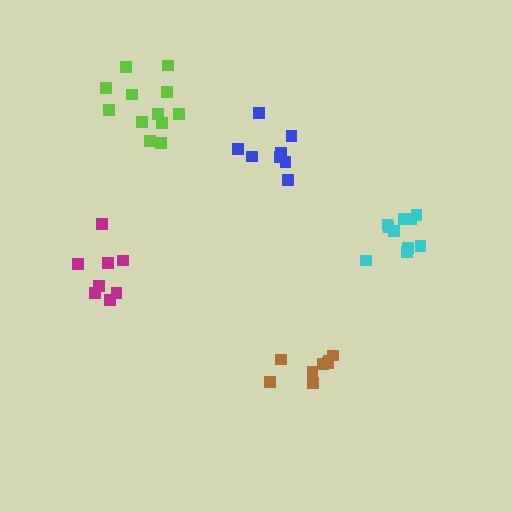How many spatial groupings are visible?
There are 5 spatial groupings.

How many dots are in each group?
Group 1: 8 dots, Group 2: 8 dots, Group 3: 12 dots, Group 4: 10 dots, Group 5: 8 dots (46 total).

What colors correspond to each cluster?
The clusters are colored: blue, brown, lime, cyan, magenta.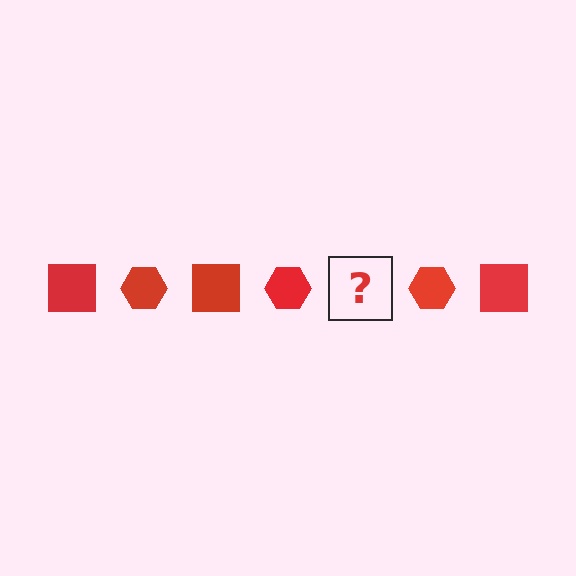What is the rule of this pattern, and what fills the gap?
The rule is that the pattern cycles through square, hexagon shapes in red. The gap should be filled with a red square.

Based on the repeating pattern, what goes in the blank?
The blank should be a red square.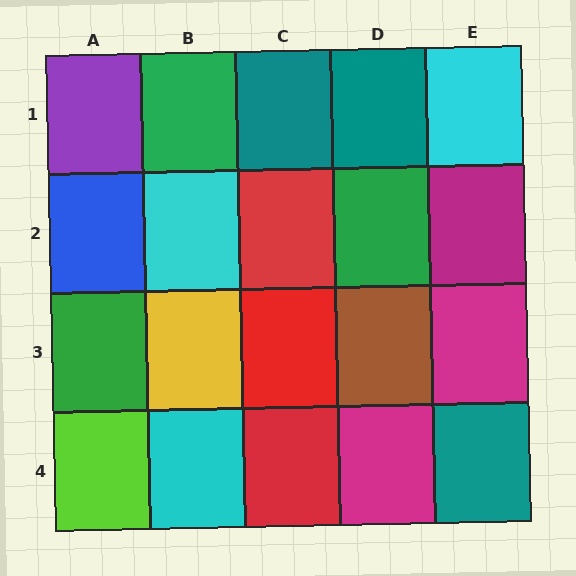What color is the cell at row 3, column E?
Magenta.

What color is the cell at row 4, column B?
Cyan.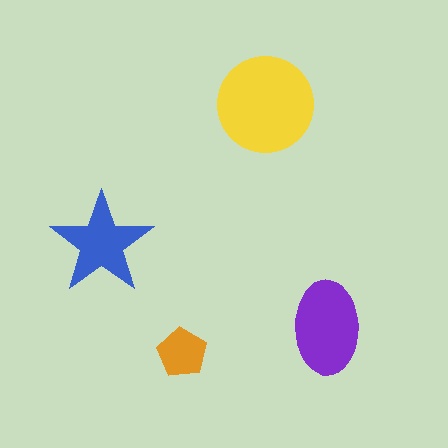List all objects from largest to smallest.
The yellow circle, the purple ellipse, the blue star, the orange pentagon.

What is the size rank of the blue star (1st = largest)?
3rd.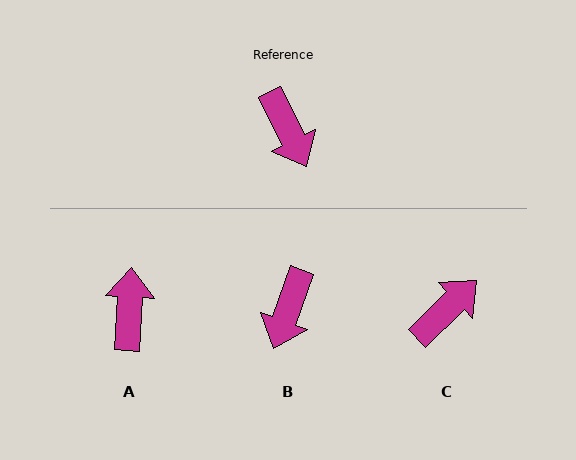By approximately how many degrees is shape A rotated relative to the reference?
Approximately 151 degrees counter-clockwise.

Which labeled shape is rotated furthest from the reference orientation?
A, about 151 degrees away.